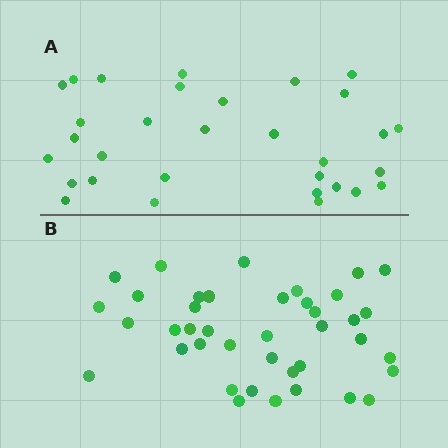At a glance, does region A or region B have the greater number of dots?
Region B (the bottom region) has more dots.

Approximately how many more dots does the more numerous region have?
Region B has roughly 8 or so more dots than region A.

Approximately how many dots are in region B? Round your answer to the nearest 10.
About 40 dots.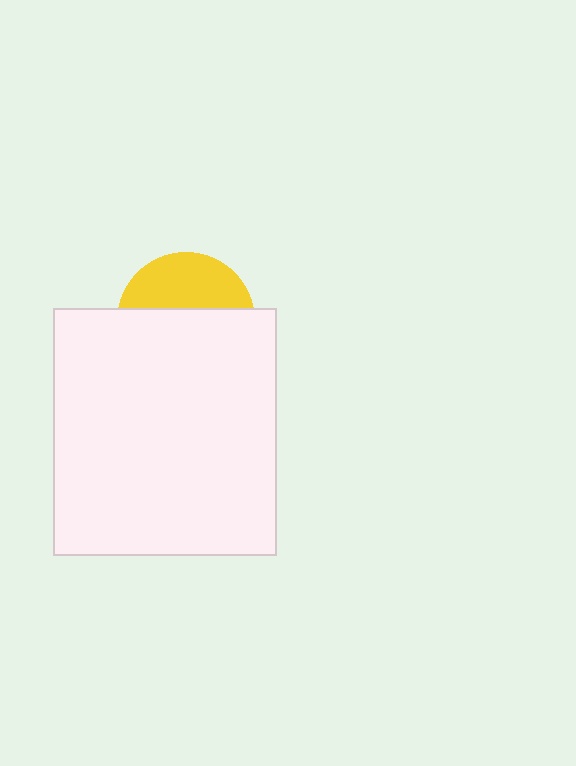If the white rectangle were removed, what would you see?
You would see the complete yellow circle.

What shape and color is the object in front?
The object in front is a white rectangle.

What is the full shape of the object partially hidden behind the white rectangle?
The partially hidden object is a yellow circle.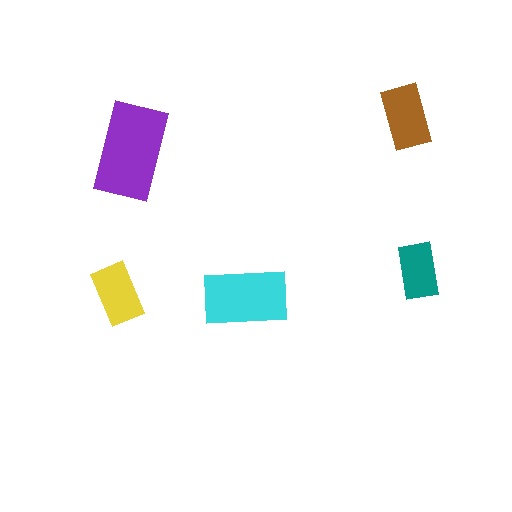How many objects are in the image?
There are 5 objects in the image.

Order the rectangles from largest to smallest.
the purple one, the cyan one, the brown one, the yellow one, the teal one.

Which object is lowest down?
The cyan rectangle is bottommost.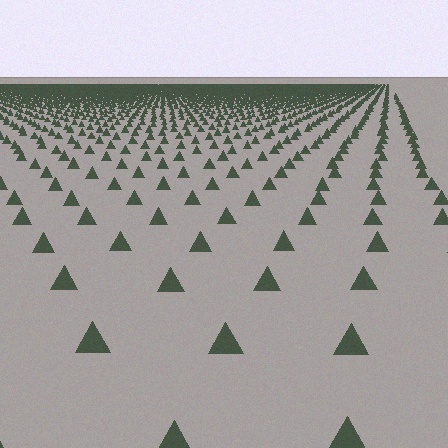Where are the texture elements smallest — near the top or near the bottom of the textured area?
Near the top.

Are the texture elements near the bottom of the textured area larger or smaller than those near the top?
Larger. Near the bottom, elements are closer to the viewer and appear at a bigger on-screen size.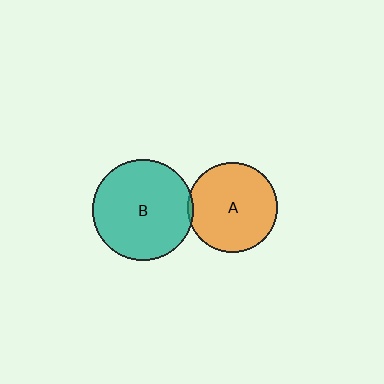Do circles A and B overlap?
Yes.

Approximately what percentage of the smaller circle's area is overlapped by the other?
Approximately 5%.